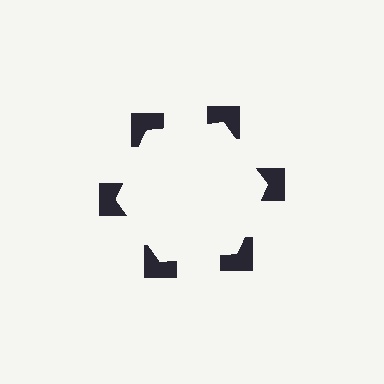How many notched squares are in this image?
There are 6 — one at each vertex of the illusory hexagon.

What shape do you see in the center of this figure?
An illusory hexagon — its edges are inferred from the aligned wedge cuts in the notched squares, not physically drawn.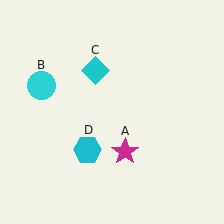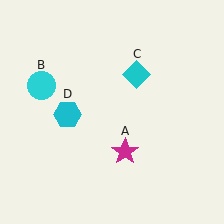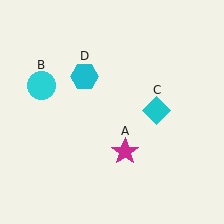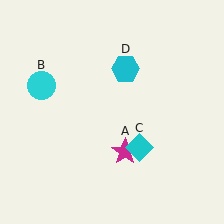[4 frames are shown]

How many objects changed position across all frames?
2 objects changed position: cyan diamond (object C), cyan hexagon (object D).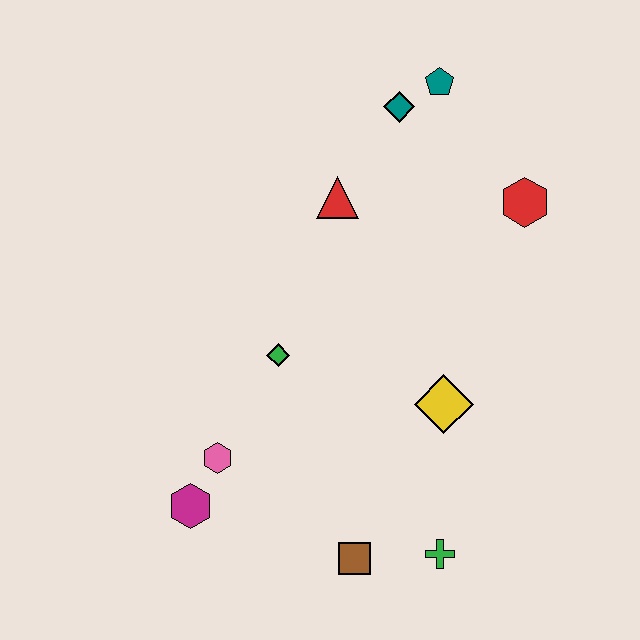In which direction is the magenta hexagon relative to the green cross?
The magenta hexagon is to the left of the green cross.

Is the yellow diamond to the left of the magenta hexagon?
No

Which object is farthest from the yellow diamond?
The teal pentagon is farthest from the yellow diamond.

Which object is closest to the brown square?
The green cross is closest to the brown square.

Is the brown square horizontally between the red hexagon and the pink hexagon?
Yes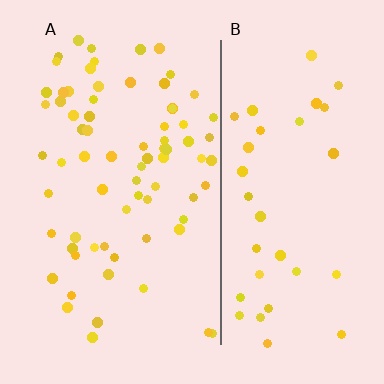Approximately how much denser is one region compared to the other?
Approximately 2.0× — region A over region B.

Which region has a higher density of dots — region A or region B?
A (the left).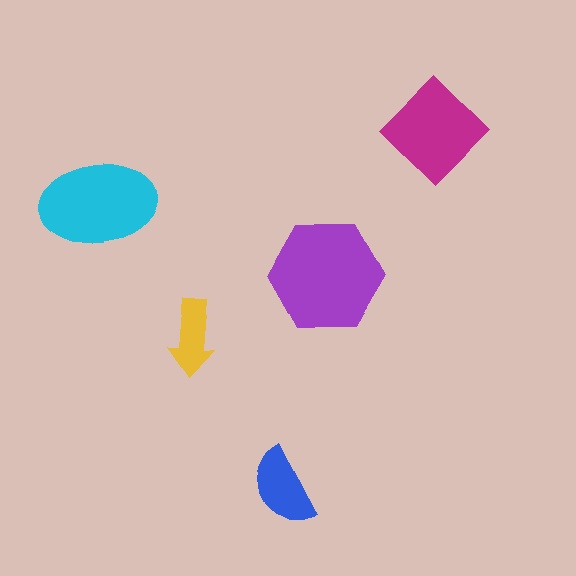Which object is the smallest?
The yellow arrow.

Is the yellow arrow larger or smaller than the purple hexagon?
Smaller.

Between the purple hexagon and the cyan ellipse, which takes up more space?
The purple hexagon.